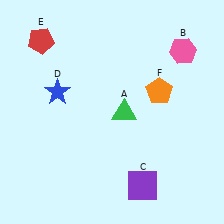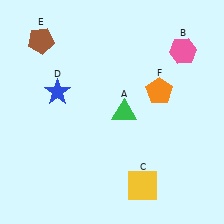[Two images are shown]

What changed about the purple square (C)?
In Image 1, C is purple. In Image 2, it changed to yellow.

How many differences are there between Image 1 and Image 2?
There are 2 differences between the two images.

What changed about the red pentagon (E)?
In Image 1, E is red. In Image 2, it changed to brown.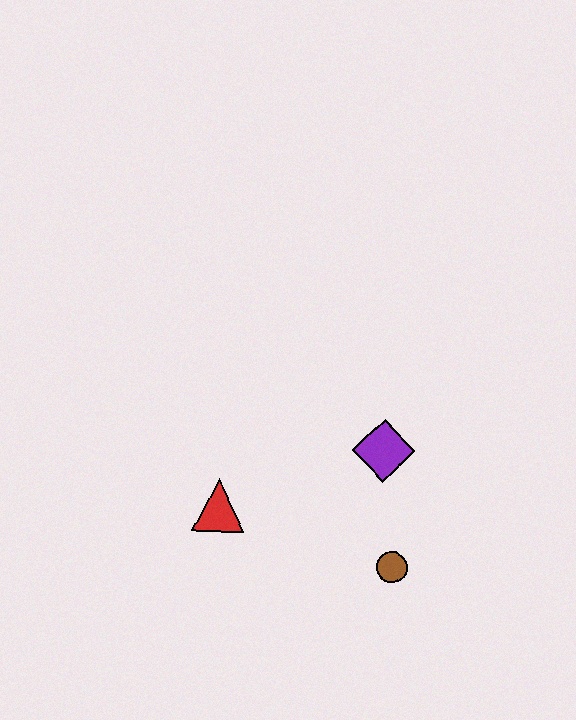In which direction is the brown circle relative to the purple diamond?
The brown circle is below the purple diamond.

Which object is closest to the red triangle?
The purple diamond is closest to the red triangle.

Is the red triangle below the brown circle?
No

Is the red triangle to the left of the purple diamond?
Yes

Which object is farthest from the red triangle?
The brown circle is farthest from the red triangle.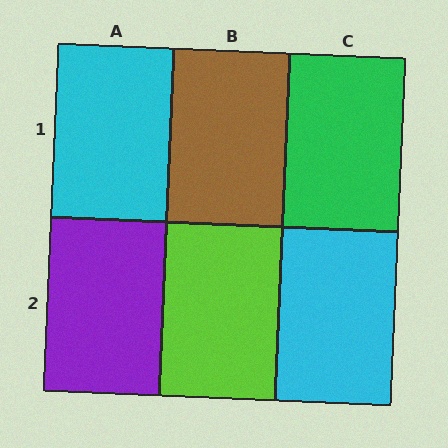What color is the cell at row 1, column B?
Brown.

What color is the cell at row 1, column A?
Cyan.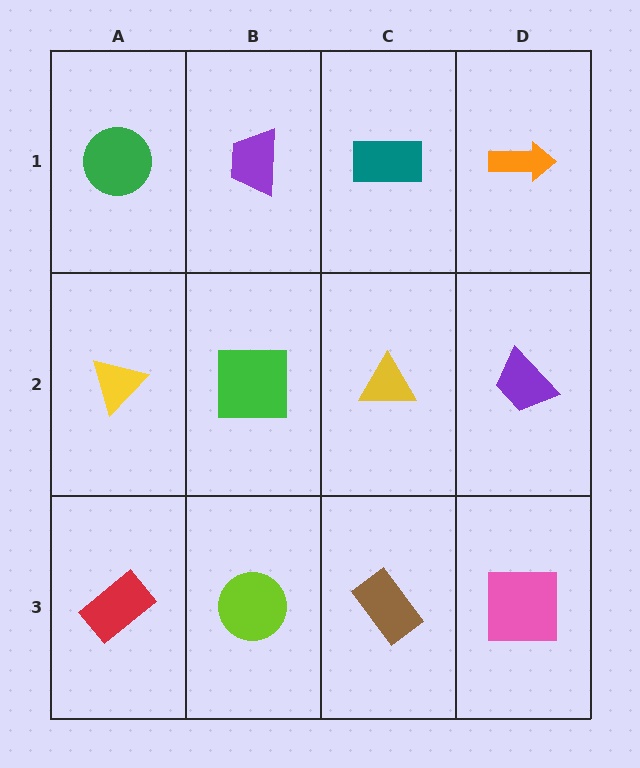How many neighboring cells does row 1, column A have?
2.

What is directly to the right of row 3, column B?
A brown rectangle.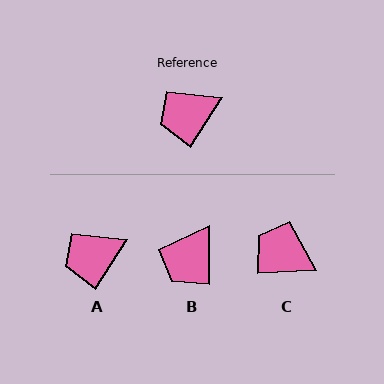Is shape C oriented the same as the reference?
No, it is off by about 55 degrees.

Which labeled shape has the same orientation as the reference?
A.